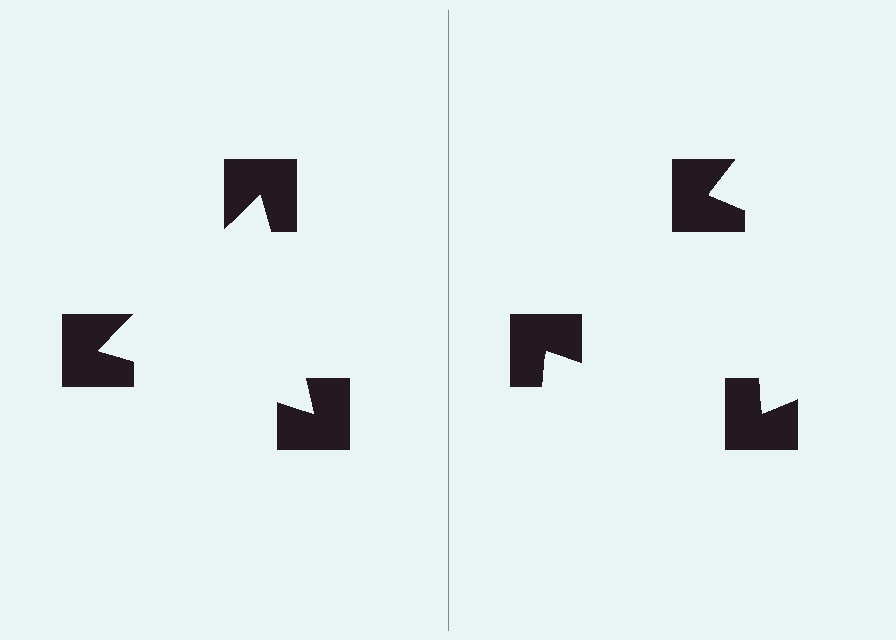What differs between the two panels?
The notched squares are positioned identically on both sides; only the wedge orientations differ. On the left they align to a triangle; on the right they are misaligned.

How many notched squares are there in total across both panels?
6 — 3 on each side.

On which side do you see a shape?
An illusory triangle appears on the left side. On the right side the wedge cuts are rotated, so no coherent shape forms.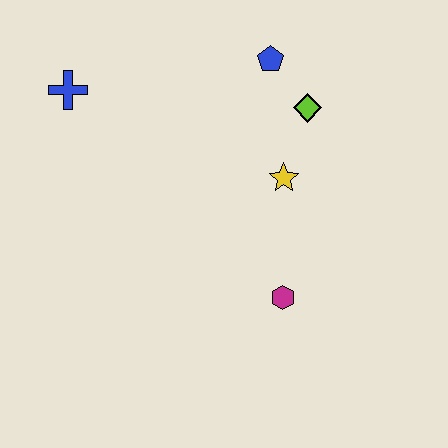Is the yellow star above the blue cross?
No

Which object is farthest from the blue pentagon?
The magenta hexagon is farthest from the blue pentagon.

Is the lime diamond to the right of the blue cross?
Yes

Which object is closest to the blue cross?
The blue pentagon is closest to the blue cross.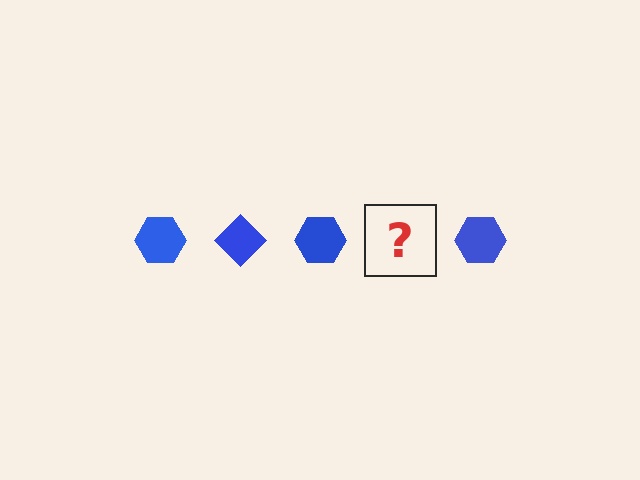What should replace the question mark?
The question mark should be replaced with a blue diamond.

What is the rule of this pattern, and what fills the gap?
The rule is that the pattern cycles through hexagon, diamond shapes in blue. The gap should be filled with a blue diamond.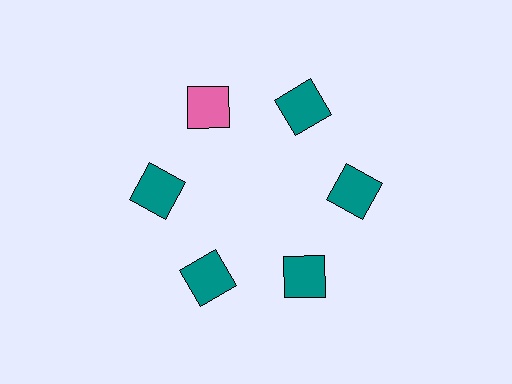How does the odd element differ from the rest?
It has a different color: pink instead of teal.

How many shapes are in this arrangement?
There are 6 shapes arranged in a ring pattern.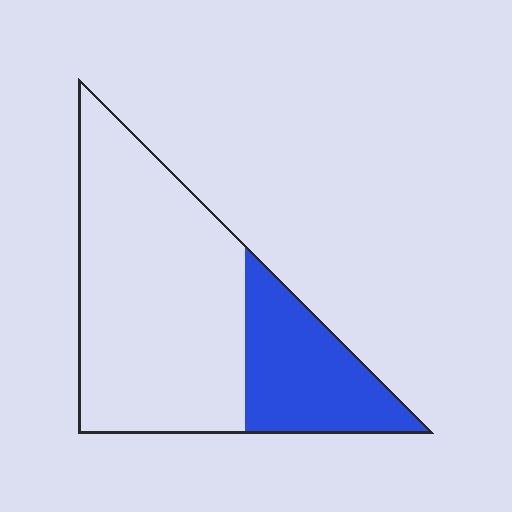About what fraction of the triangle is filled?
About one quarter (1/4).